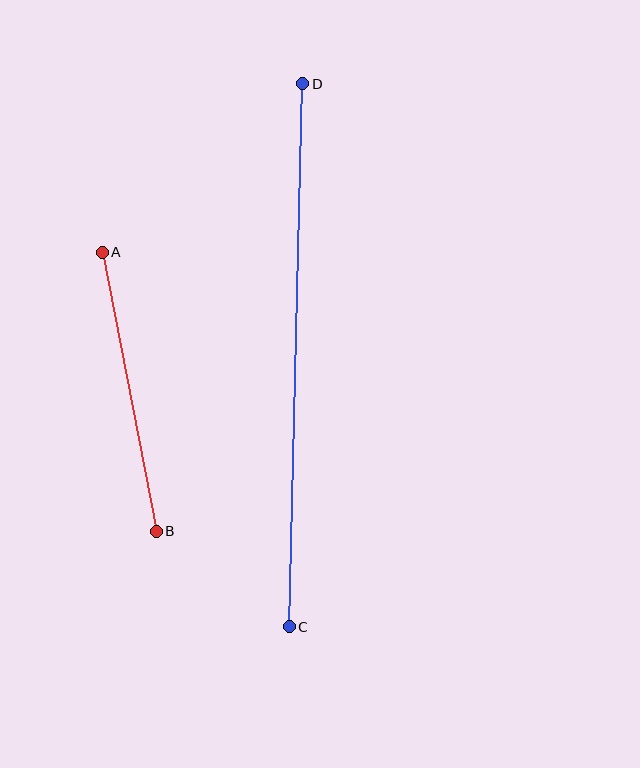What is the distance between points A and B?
The distance is approximately 285 pixels.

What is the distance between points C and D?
The distance is approximately 543 pixels.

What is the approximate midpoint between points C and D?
The midpoint is at approximately (296, 355) pixels.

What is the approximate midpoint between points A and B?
The midpoint is at approximately (129, 392) pixels.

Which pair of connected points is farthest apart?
Points C and D are farthest apart.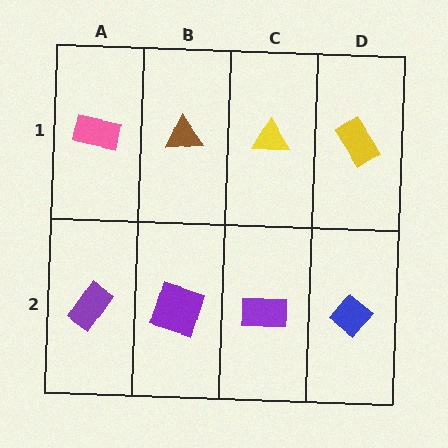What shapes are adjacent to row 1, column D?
A blue diamond (row 2, column D), a yellow triangle (row 1, column C).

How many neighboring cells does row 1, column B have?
3.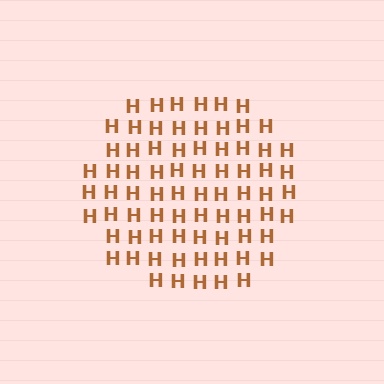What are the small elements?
The small elements are letter H's.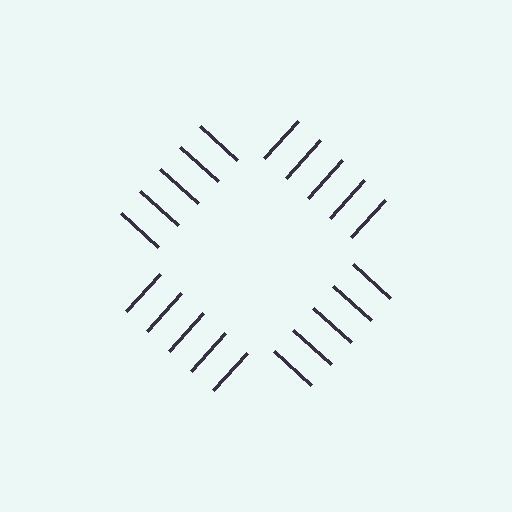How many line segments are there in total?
20 — 5 along each of the 4 edges.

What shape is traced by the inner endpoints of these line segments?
An illusory square — the line segments terminate on its edges but no continuous stroke is drawn.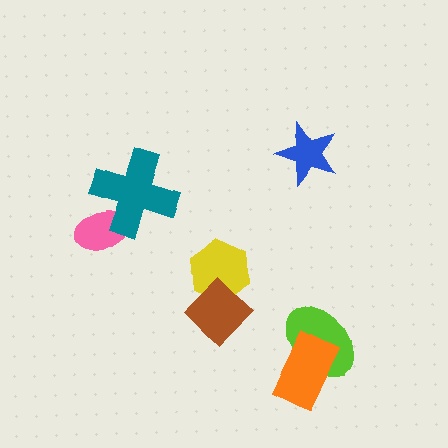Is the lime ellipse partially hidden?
Yes, it is partially covered by another shape.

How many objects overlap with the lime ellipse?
1 object overlaps with the lime ellipse.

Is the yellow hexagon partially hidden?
Yes, it is partially covered by another shape.